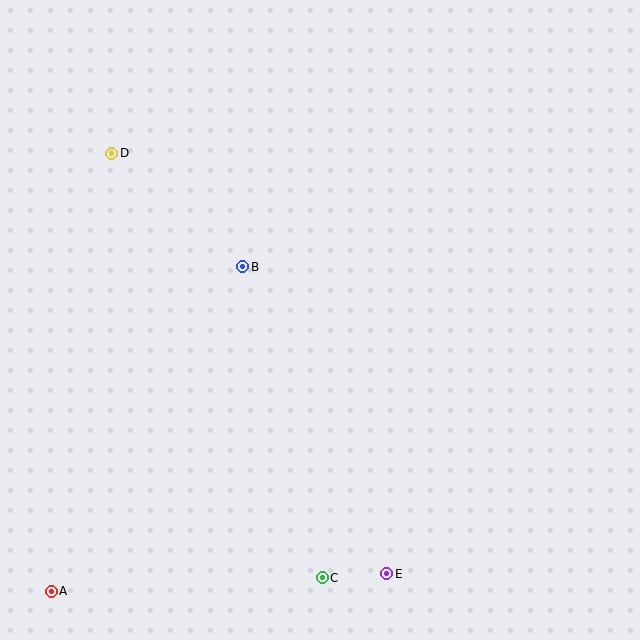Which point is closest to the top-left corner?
Point D is closest to the top-left corner.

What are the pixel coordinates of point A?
Point A is at (51, 591).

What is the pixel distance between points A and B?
The distance between A and B is 377 pixels.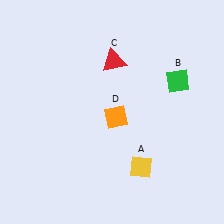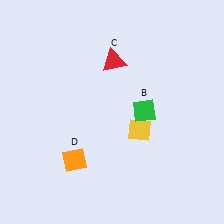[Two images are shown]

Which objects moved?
The objects that moved are: the yellow diamond (A), the green diamond (B), the orange diamond (D).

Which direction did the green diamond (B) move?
The green diamond (B) moved left.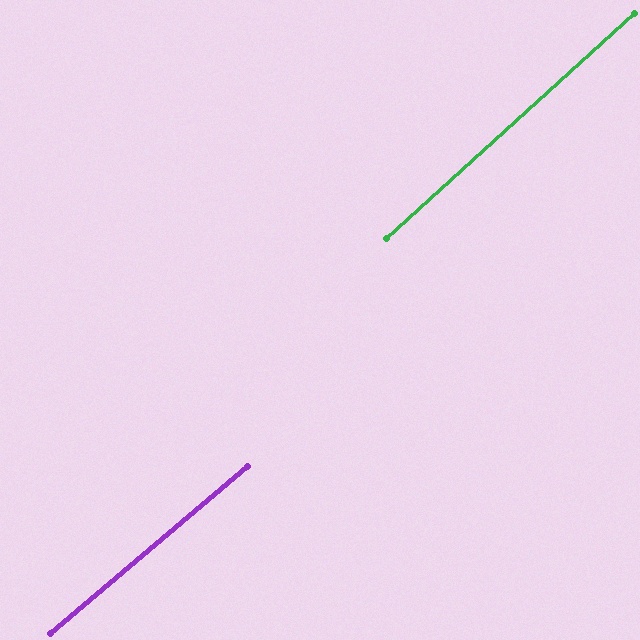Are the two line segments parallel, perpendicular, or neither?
Parallel — their directions differ by only 1.9°.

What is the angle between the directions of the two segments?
Approximately 2 degrees.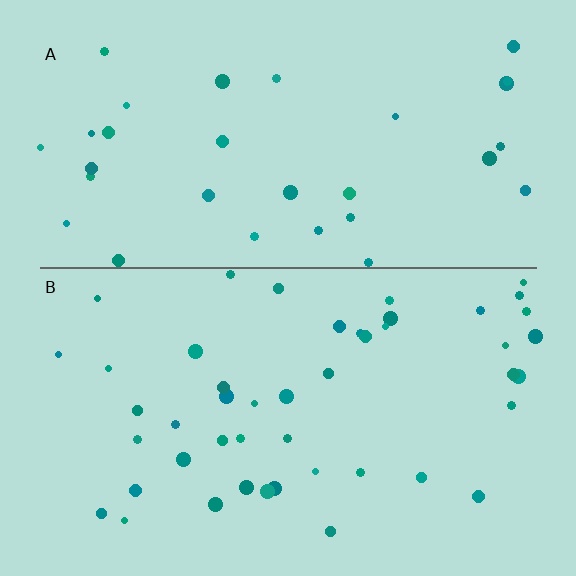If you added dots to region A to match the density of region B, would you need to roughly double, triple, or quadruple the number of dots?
Approximately double.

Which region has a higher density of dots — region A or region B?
B (the bottom).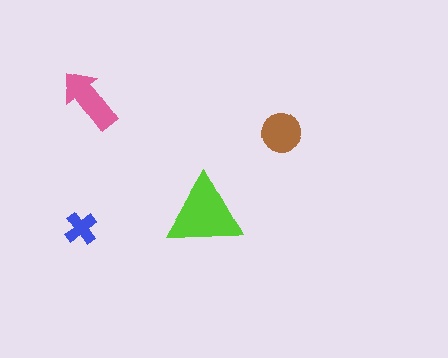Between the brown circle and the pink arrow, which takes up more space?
The pink arrow.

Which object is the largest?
The lime triangle.